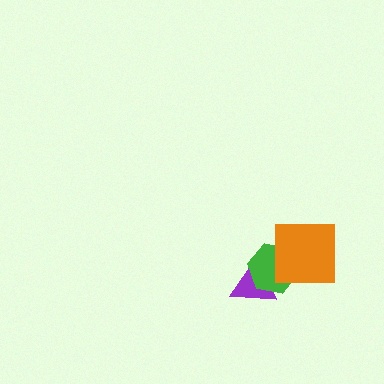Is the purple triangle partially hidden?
Yes, it is partially covered by another shape.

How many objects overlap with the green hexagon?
2 objects overlap with the green hexagon.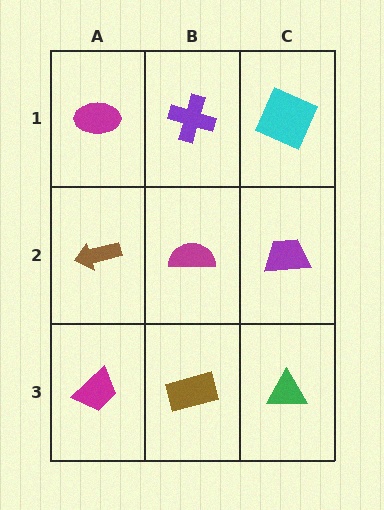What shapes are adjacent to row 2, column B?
A purple cross (row 1, column B), a brown rectangle (row 3, column B), a brown arrow (row 2, column A), a purple trapezoid (row 2, column C).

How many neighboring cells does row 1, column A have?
2.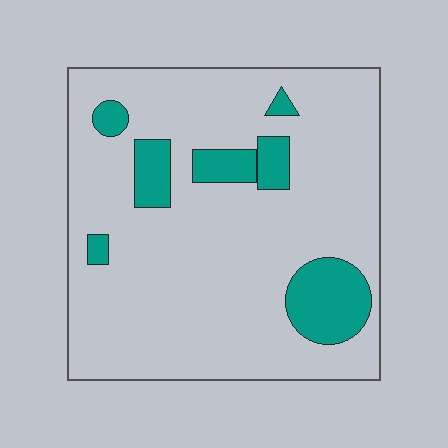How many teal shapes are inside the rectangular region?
7.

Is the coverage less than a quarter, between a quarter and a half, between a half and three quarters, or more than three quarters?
Less than a quarter.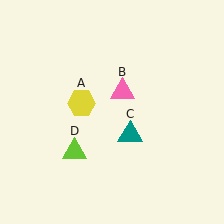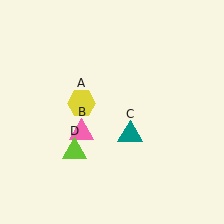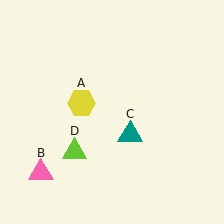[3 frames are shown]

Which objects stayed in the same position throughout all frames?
Yellow hexagon (object A) and teal triangle (object C) and lime triangle (object D) remained stationary.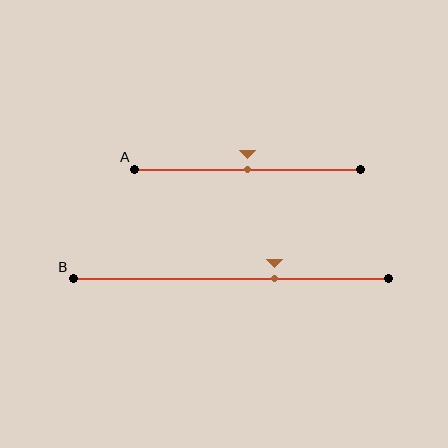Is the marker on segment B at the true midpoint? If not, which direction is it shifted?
No, the marker on segment B is shifted to the right by about 14% of the segment length.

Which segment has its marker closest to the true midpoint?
Segment A has its marker closest to the true midpoint.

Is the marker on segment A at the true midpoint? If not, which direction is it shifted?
Yes, the marker on segment A is at the true midpoint.